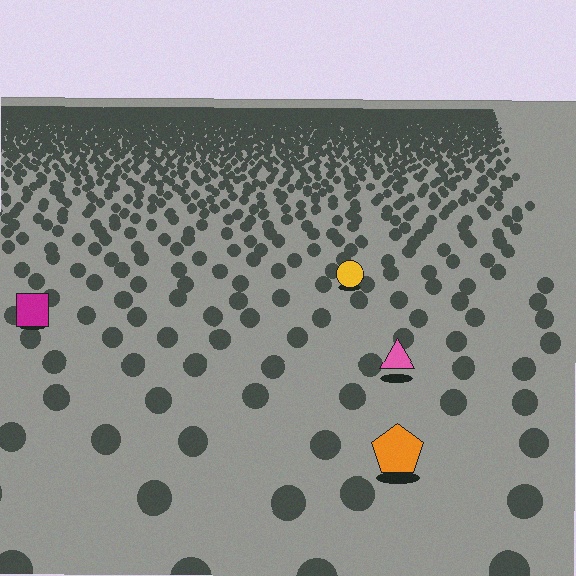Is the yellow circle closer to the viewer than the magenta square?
No. The magenta square is closer — you can tell from the texture gradient: the ground texture is coarser near it.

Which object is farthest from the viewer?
The yellow circle is farthest from the viewer. It appears smaller and the ground texture around it is denser.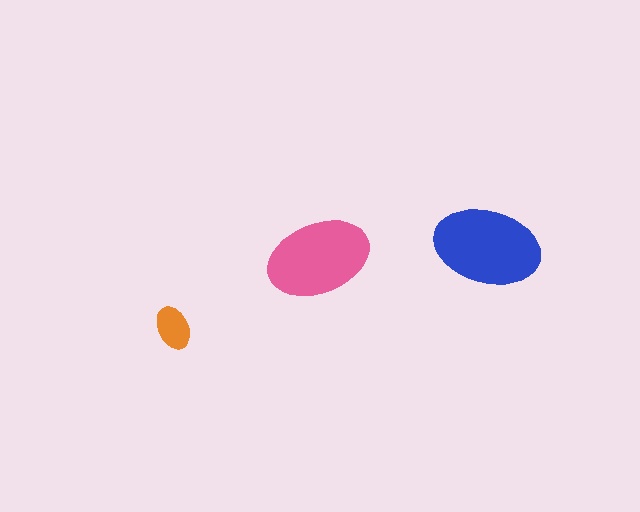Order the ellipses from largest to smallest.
the blue one, the pink one, the orange one.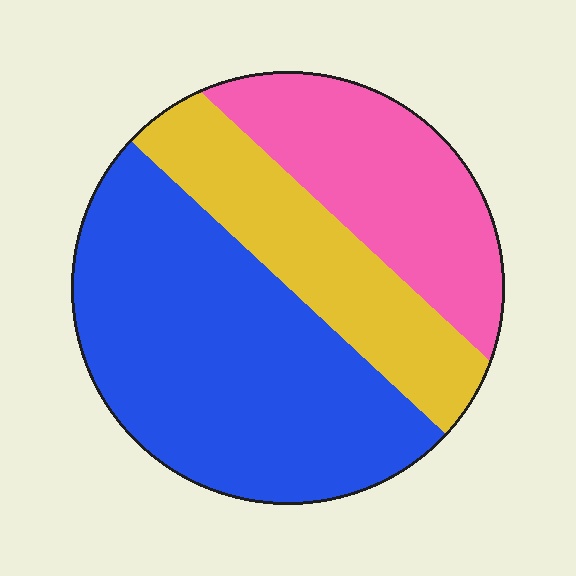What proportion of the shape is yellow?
Yellow covers 24% of the shape.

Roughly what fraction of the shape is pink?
Pink takes up about one quarter (1/4) of the shape.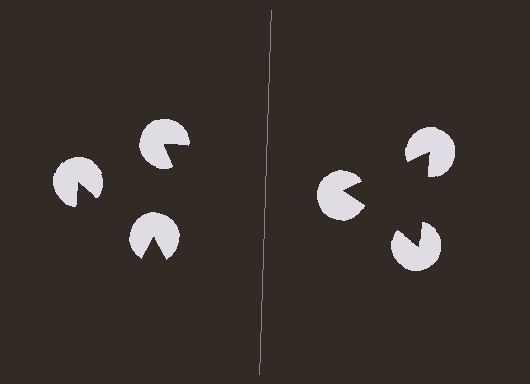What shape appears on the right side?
An illusory triangle.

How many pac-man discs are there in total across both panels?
6 — 3 on each side.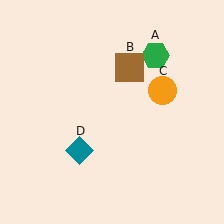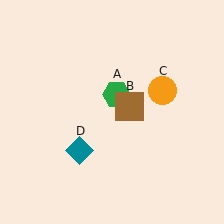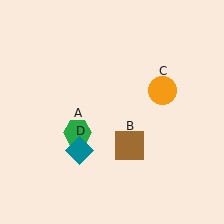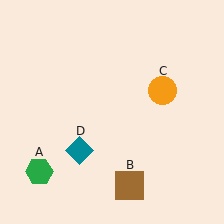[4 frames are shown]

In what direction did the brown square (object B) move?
The brown square (object B) moved down.